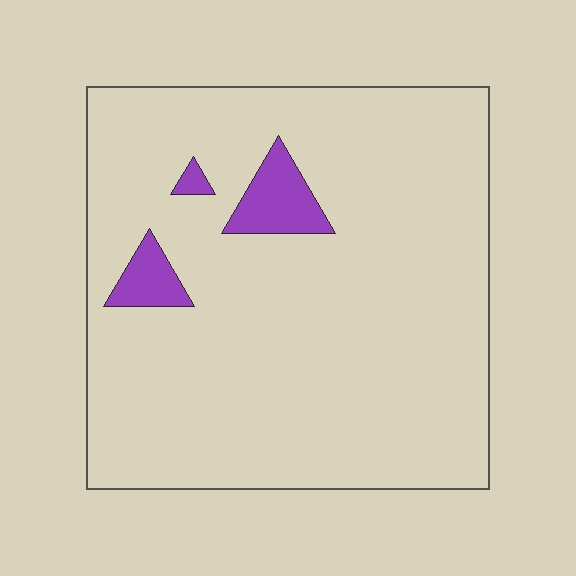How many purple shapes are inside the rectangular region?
3.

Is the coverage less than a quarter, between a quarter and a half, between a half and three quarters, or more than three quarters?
Less than a quarter.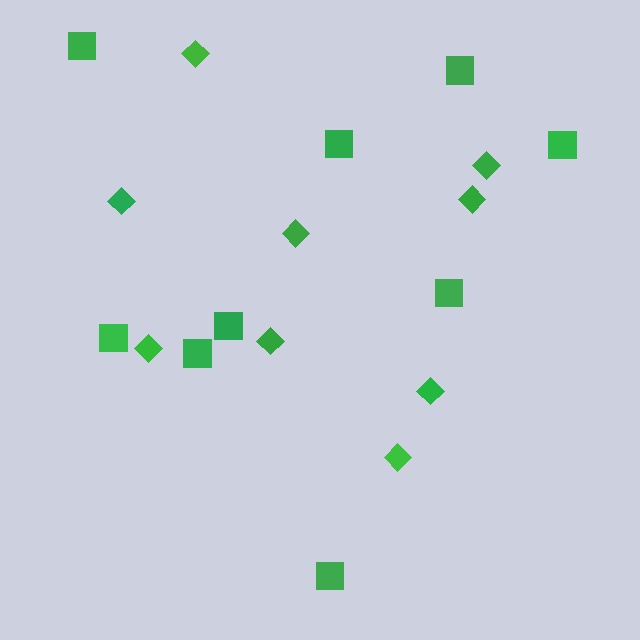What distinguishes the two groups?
There are 2 groups: one group of squares (9) and one group of diamonds (9).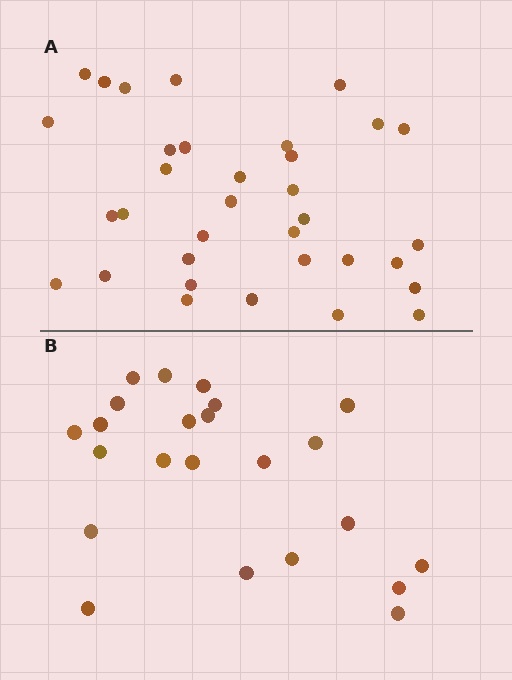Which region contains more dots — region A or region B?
Region A (the top region) has more dots.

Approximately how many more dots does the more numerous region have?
Region A has roughly 12 or so more dots than region B.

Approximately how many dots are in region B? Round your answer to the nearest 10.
About 20 dots. (The exact count is 23, which rounds to 20.)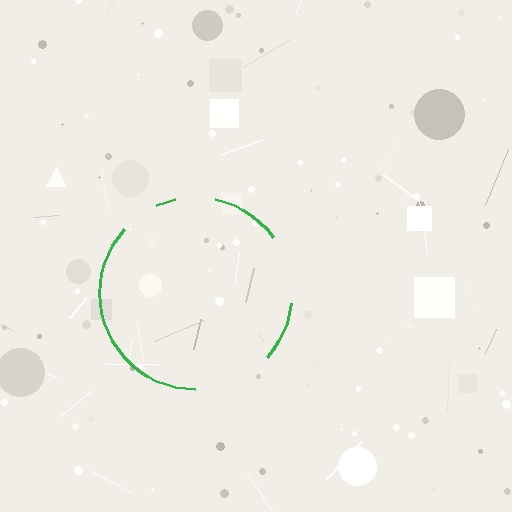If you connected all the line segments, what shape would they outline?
They would outline a circle.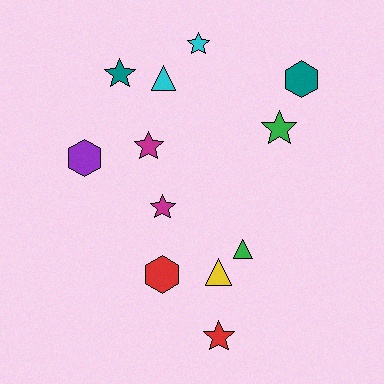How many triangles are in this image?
There are 3 triangles.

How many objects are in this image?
There are 12 objects.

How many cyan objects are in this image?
There are 2 cyan objects.